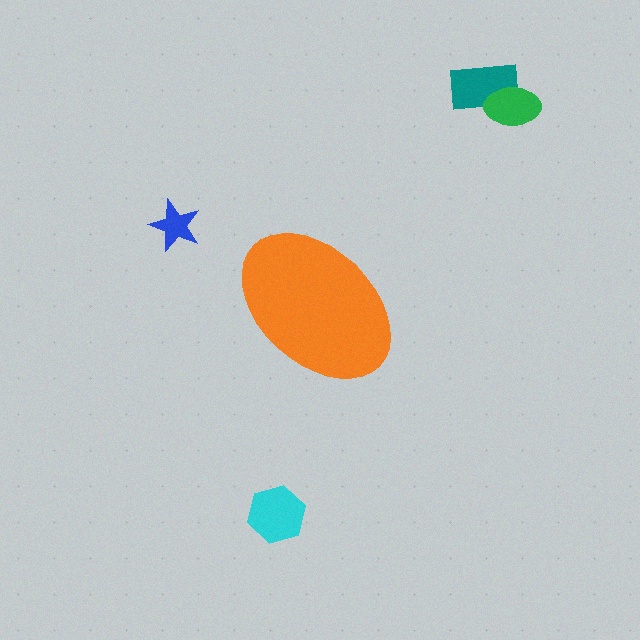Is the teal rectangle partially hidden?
No, the teal rectangle is fully visible.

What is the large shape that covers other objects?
An orange ellipse.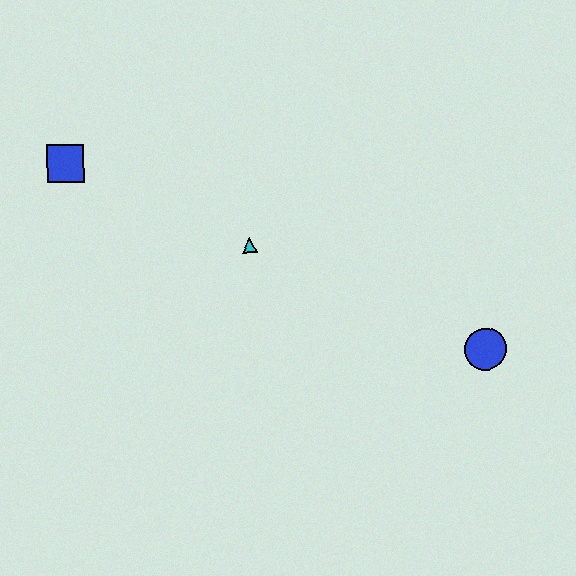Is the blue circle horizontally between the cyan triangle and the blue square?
No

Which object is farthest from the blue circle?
The blue square is farthest from the blue circle.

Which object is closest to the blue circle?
The cyan triangle is closest to the blue circle.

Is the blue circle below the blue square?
Yes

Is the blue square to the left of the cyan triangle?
Yes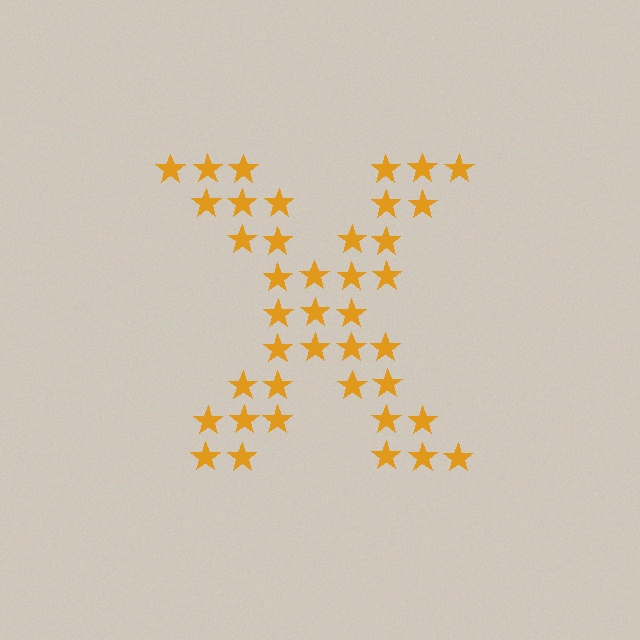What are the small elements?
The small elements are stars.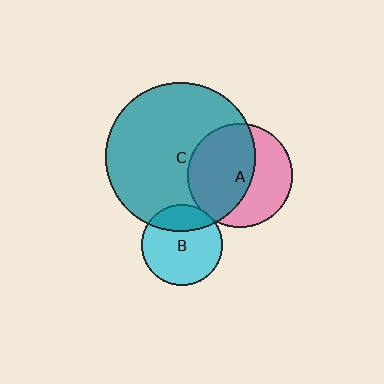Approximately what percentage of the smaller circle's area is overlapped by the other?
Approximately 25%.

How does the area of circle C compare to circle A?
Approximately 2.1 times.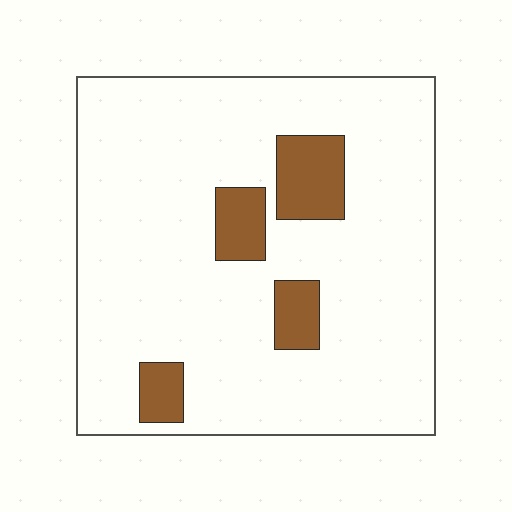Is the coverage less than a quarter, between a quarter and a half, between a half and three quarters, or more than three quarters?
Less than a quarter.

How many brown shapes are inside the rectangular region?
4.